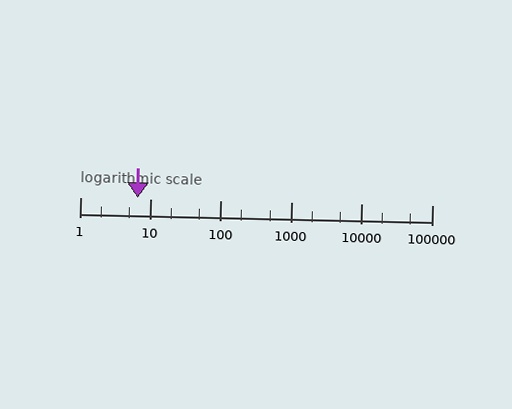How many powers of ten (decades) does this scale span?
The scale spans 5 decades, from 1 to 100000.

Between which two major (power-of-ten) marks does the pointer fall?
The pointer is between 1 and 10.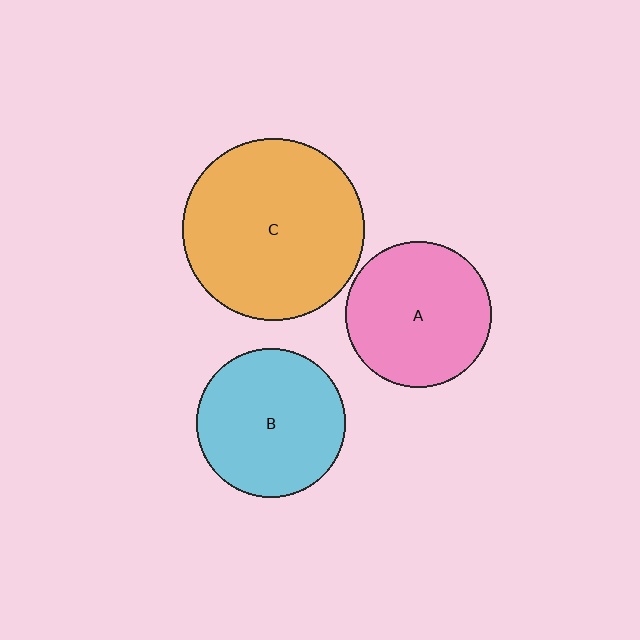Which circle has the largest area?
Circle C (orange).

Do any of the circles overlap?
No, none of the circles overlap.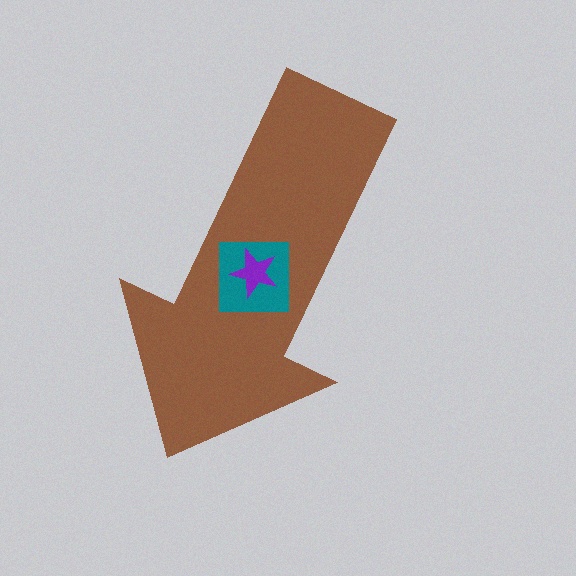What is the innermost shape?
The purple star.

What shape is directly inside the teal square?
The purple star.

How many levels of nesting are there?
3.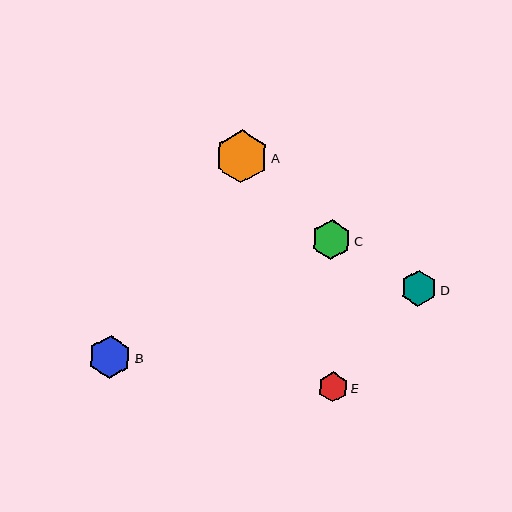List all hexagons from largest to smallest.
From largest to smallest: A, B, C, D, E.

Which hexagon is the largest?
Hexagon A is the largest with a size of approximately 53 pixels.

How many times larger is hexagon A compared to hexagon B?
Hexagon A is approximately 1.2 times the size of hexagon B.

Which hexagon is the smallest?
Hexagon E is the smallest with a size of approximately 30 pixels.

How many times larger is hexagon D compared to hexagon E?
Hexagon D is approximately 1.2 times the size of hexagon E.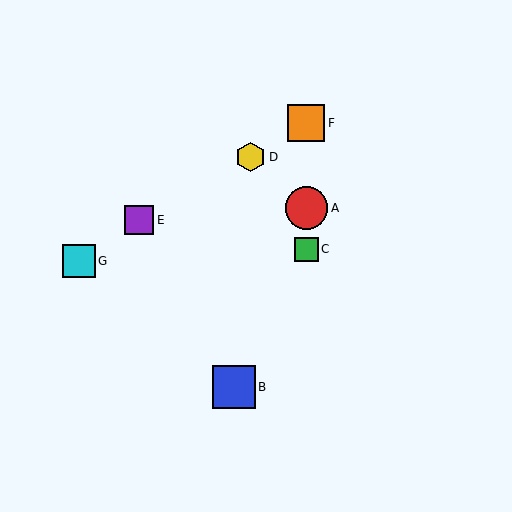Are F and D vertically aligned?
No, F is at x≈306 and D is at x≈251.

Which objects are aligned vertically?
Objects A, C, F are aligned vertically.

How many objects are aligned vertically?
3 objects (A, C, F) are aligned vertically.